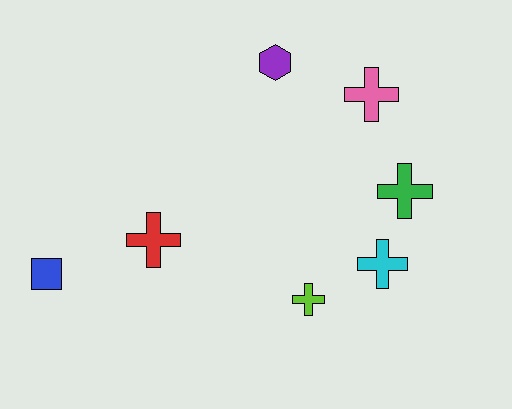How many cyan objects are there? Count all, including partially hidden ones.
There is 1 cyan object.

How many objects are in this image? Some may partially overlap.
There are 7 objects.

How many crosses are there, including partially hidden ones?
There are 5 crosses.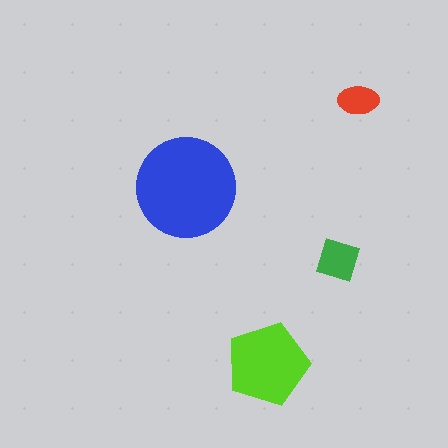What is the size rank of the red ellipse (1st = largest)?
4th.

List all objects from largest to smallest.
The blue circle, the lime pentagon, the green square, the red ellipse.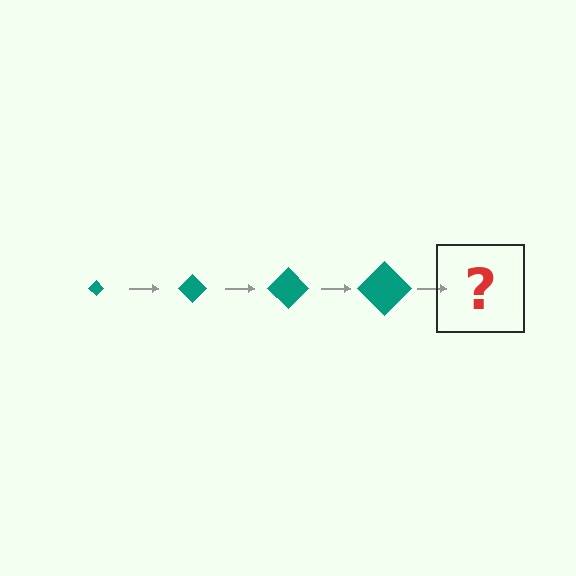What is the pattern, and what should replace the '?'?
The pattern is that the diamond gets progressively larger each step. The '?' should be a teal diamond, larger than the previous one.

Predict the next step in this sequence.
The next step is a teal diamond, larger than the previous one.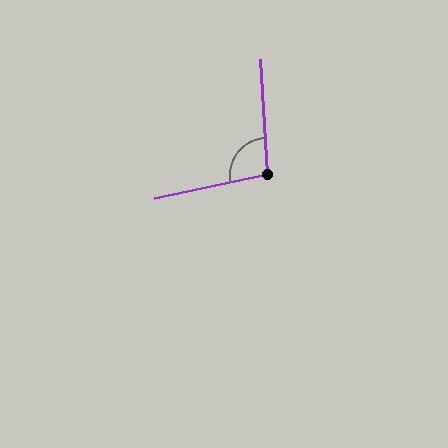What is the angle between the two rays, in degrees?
Approximately 99 degrees.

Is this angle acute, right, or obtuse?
It is obtuse.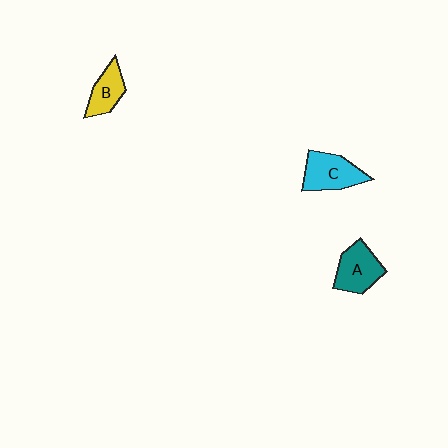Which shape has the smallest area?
Shape B (yellow).